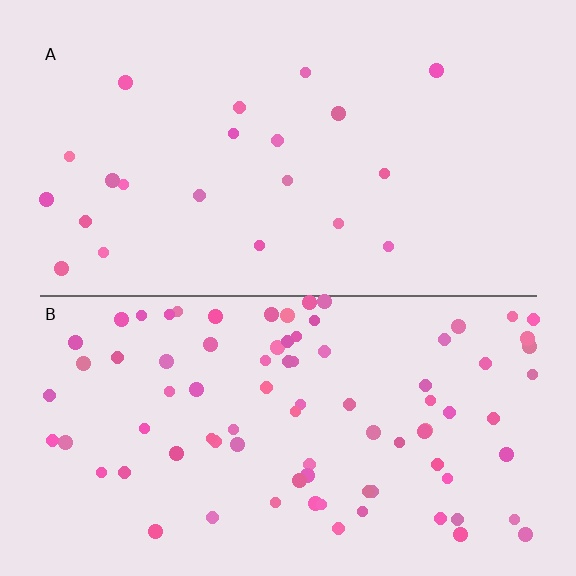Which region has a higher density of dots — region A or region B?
B (the bottom).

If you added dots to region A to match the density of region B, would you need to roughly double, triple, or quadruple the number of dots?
Approximately quadruple.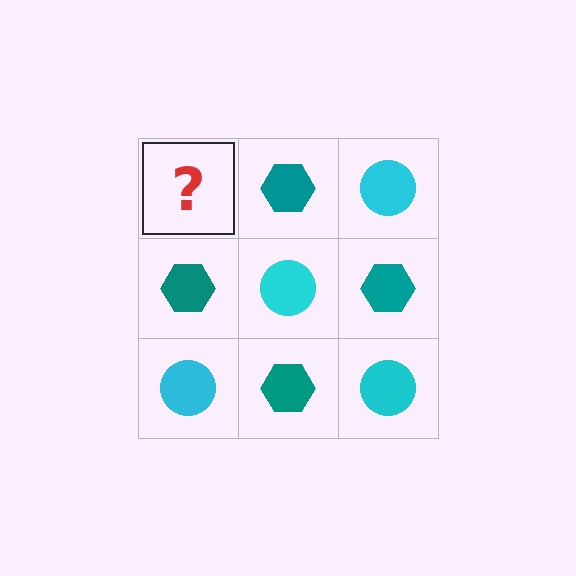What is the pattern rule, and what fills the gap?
The rule is that it alternates cyan circle and teal hexagon in a checkerboard pattern. The gap should be filled with a cyan circle.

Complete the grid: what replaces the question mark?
The question mark should be replaced with a cyan circle.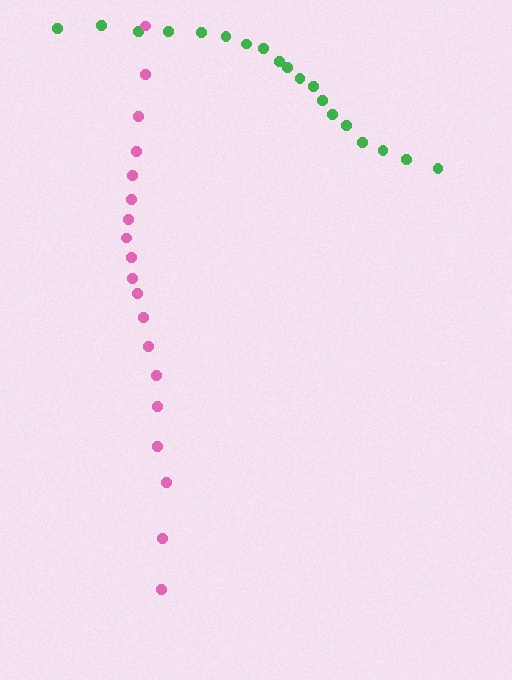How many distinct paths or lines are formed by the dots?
There are 2 distinct paths.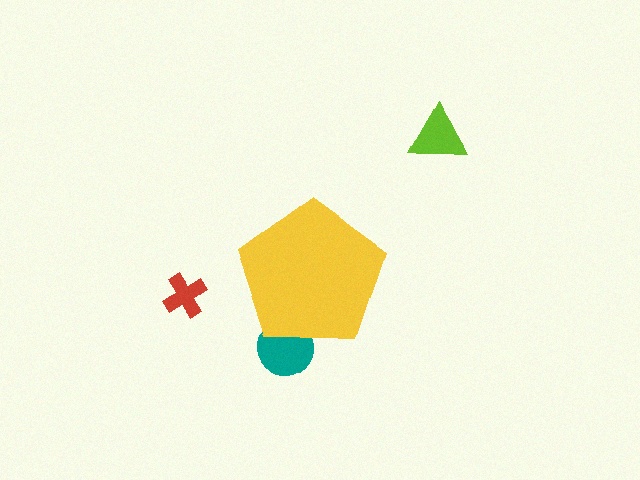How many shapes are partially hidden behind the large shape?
1 shape is partially hidden.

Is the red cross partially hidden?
No, the red cross is fully visible.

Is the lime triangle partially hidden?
No, the lime triangle is fully visible.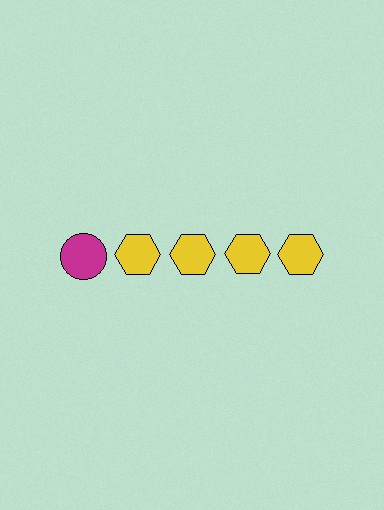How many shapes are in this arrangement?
There are 5 shapes arranged in a grid pattern.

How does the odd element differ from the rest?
It differs in both color (magenta instead of yellow) and shape (circle instead of hexagon).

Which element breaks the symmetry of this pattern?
The magenta circle in the top row, leftmost column breaks the symmetry. All other shapes are yellow hexagons.